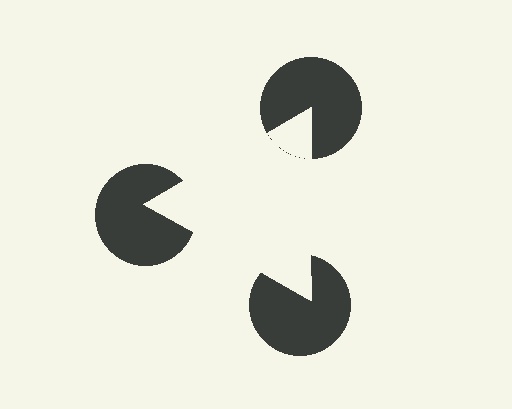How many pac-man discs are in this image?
There are 3 — one at each vertex of the illusory triangle.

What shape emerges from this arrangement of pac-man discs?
An illusory triangle — its edges are inferred from the aligned wedge cuts in the pac-man discs, not physically drawn.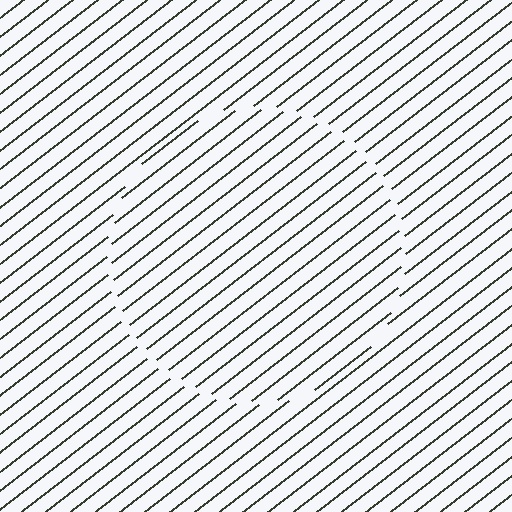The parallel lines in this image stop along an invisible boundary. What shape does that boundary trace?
An illusory circle. The interior of the shape contains the same grating, shifted by half a period — the contour is defined by the phase discontinuity where line-ends from the inner and outer gratings abut.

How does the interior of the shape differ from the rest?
The interior of the shape contains the same grating, shifted by half a period — the contour is defined by the phase discontinuity where line-ends from the inner and outer gratings abut.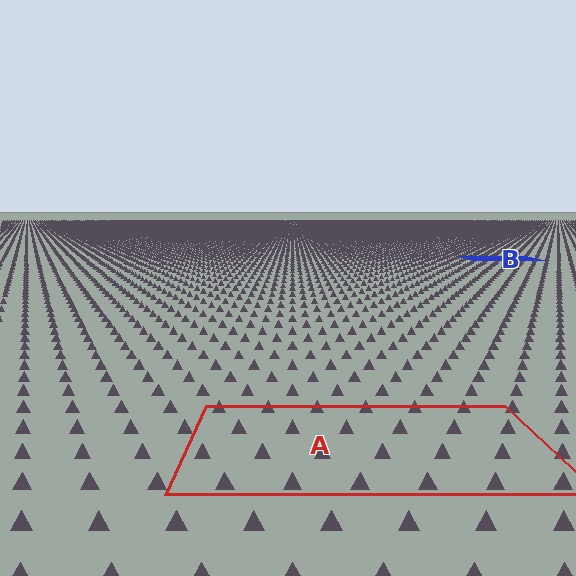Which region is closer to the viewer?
Region A is closer. The texture elements there are larger and more spread out.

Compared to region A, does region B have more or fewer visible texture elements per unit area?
Region B has more texture elements per unit area — they are packed more densely because it is farther away.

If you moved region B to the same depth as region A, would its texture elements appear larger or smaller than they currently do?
They would appear larger. At a closer depth, the same texture elements are projected at a bigger on-screen size.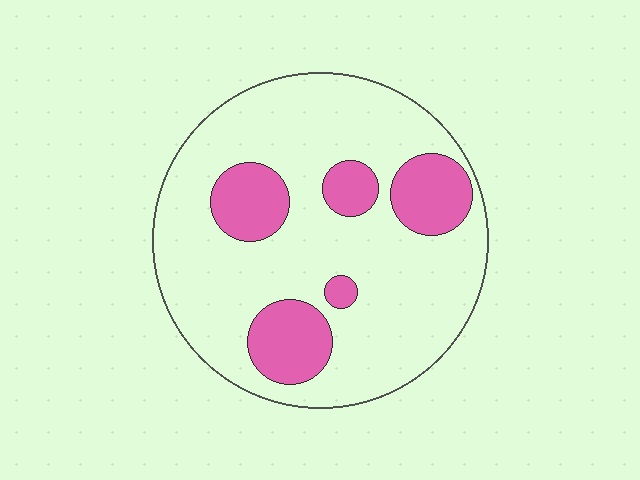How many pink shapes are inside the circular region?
5.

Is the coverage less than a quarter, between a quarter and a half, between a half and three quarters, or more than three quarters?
Less than a quarter.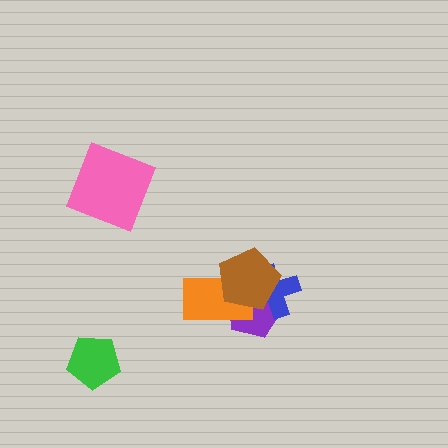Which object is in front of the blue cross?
The brown pentagon is in front of the blue cross.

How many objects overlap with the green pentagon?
0 objects overlap with the green pentagon.